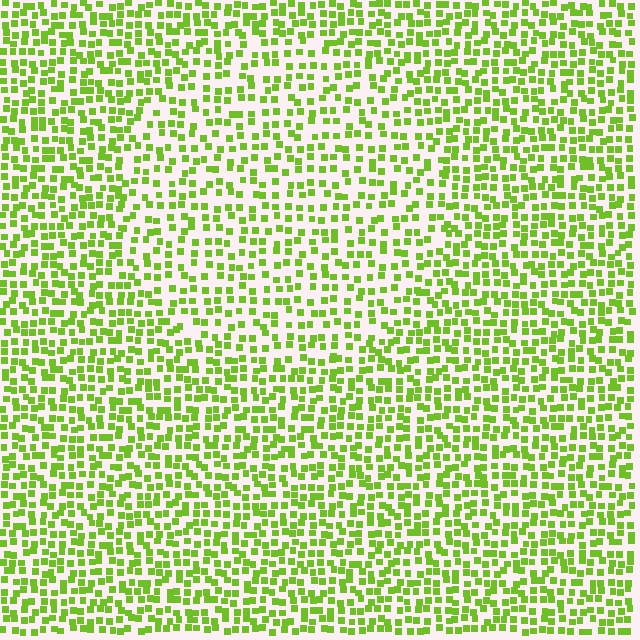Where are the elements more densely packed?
The elements are more densely packed outside the circle boundary.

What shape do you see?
I see a circle.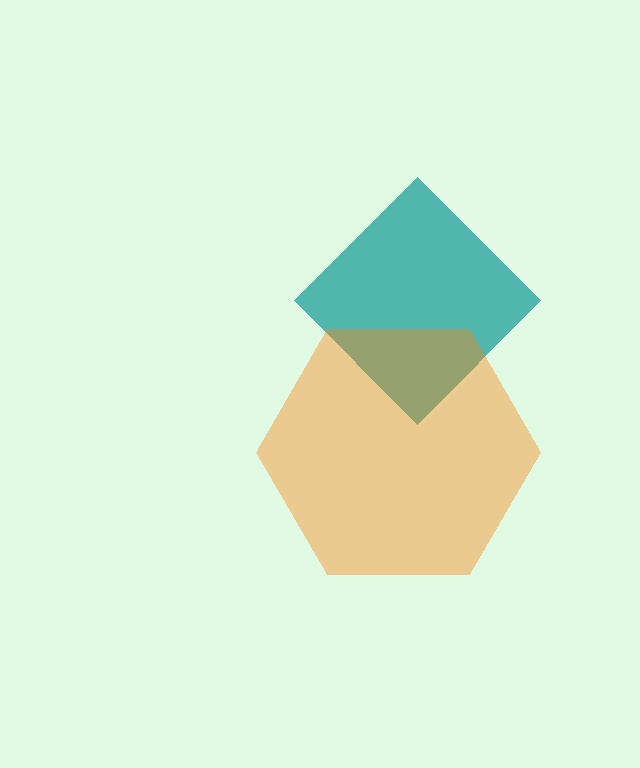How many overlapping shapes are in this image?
There are 2 overlapping shapes in the image.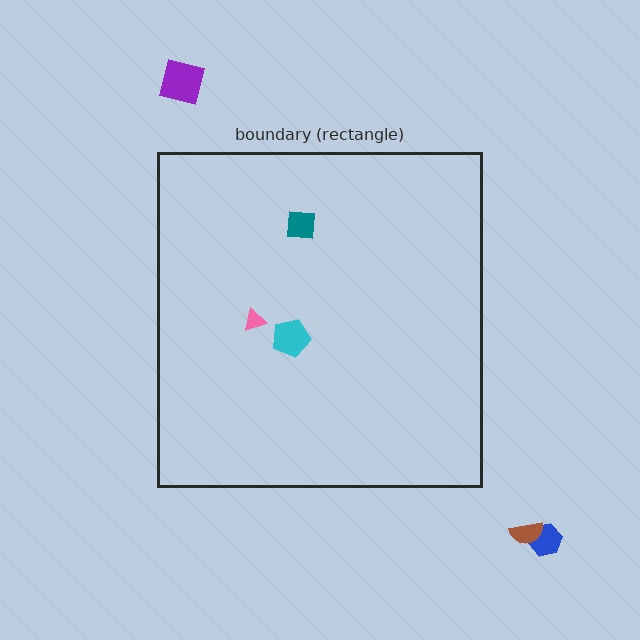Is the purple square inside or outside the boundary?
Outside.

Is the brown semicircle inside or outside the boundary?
Outside.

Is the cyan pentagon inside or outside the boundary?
Inside.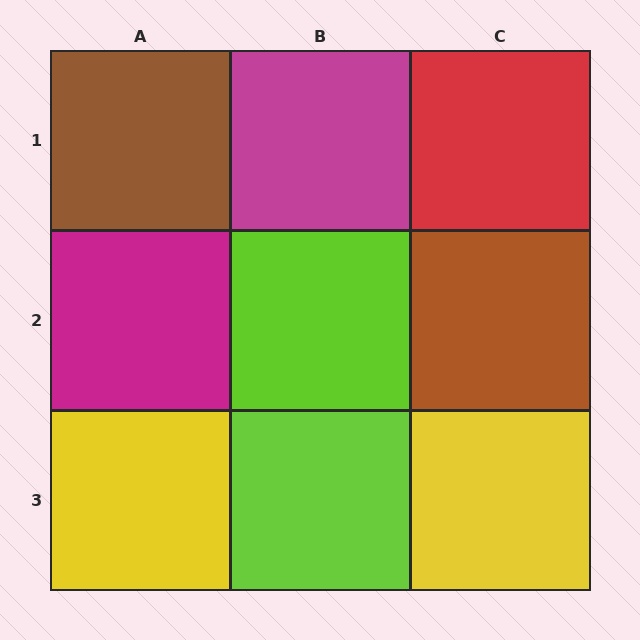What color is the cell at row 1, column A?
Brown.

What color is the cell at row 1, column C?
Red.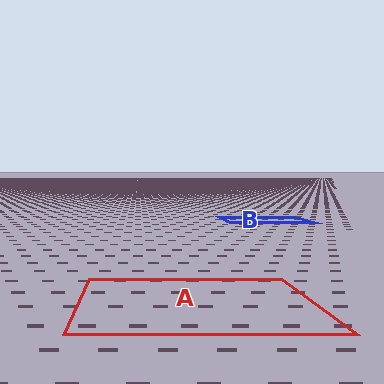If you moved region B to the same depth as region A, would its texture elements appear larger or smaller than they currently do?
They would appear larger. At a closer depth, the same texture elements are projected at a bigger on-screen size.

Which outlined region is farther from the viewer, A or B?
Region B is farther from the viewer — the texture elements inside it appear smaller and more densely packed.